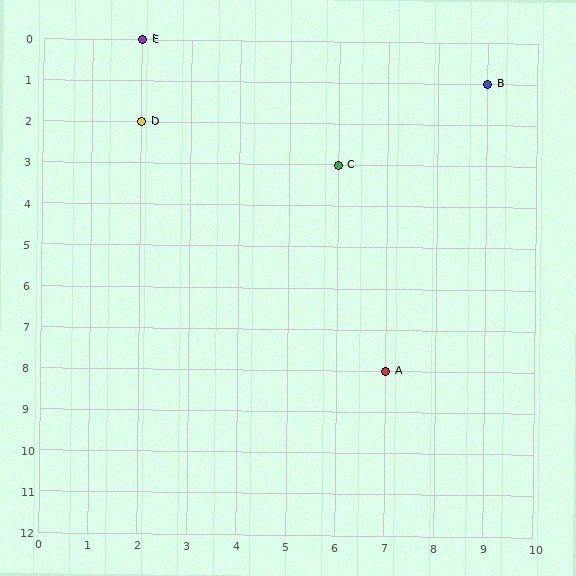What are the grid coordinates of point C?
Point C is at grid coordinates (6, 3).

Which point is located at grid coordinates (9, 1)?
Point B is at (9, 1).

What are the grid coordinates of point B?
Point B is at grid coordinates (9, 1).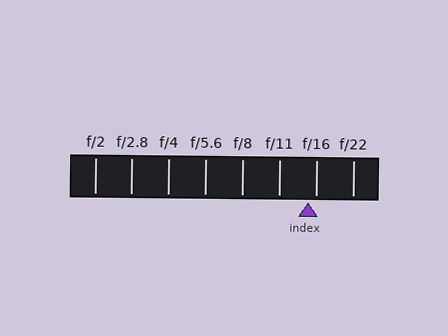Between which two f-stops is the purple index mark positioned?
The index mark is between f/11 and f/16.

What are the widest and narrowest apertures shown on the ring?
The widest aperture shown is f/2 and the narrowest is f/22.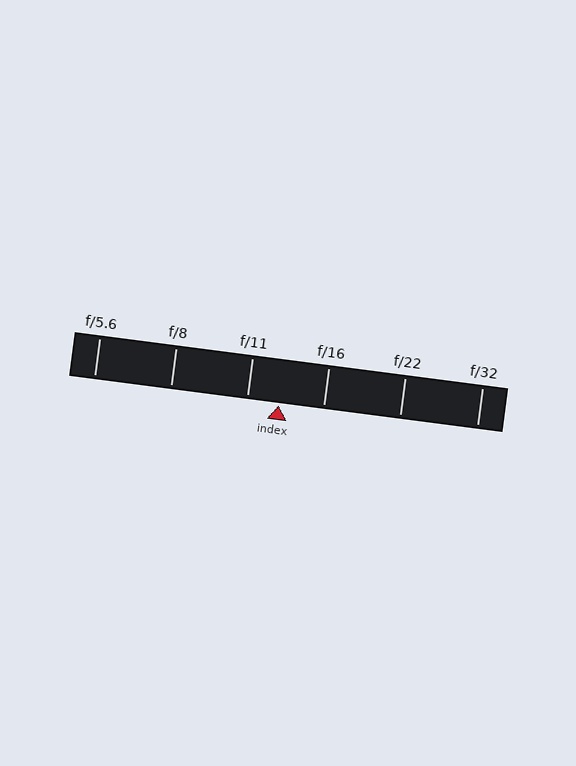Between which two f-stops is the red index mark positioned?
The index mark is between f/11 and f/16.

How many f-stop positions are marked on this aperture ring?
There are 6 f-stop positions marked.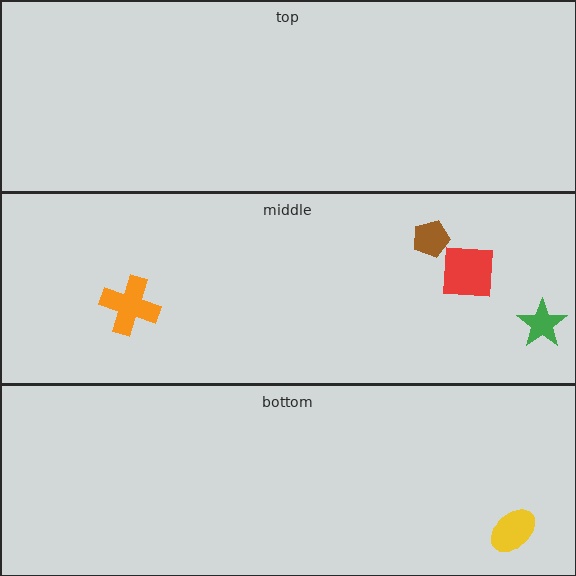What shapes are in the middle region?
The brown pentagon, the orange cross, the green star, the red square.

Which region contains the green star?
The middle region.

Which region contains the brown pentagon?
The middle region.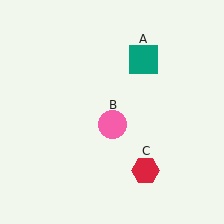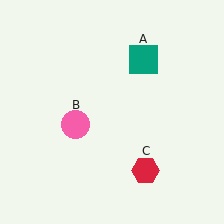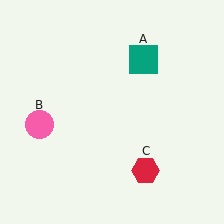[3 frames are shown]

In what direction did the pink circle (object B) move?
The pink circle (object B) moved left.